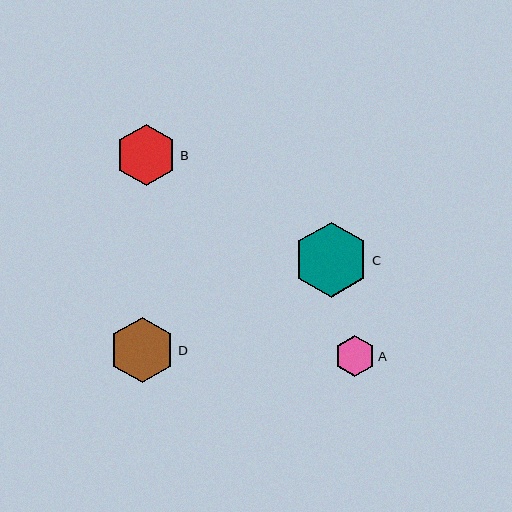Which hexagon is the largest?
Hexagon C is the largest with a size of approximately 75 pixels.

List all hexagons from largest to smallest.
From largest to smallest: C, D, B, A.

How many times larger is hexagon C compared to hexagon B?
Hexagon C is approximately 1.2 times the size of hexagon B.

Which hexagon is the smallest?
Hexagon A is the smallest with a size of approximately 40 pixels.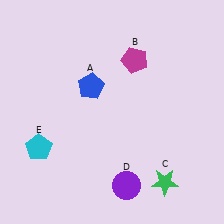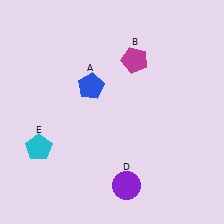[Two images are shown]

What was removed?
The green star (C) was removed in Image 2.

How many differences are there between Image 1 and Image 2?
There is 1 difference between the two images.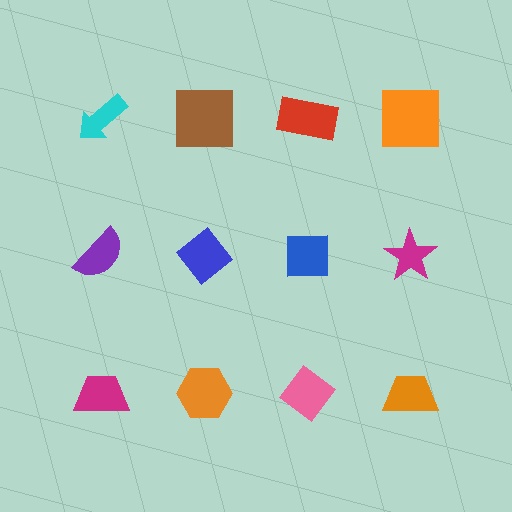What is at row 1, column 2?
A brown square.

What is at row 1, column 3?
A red rectangle.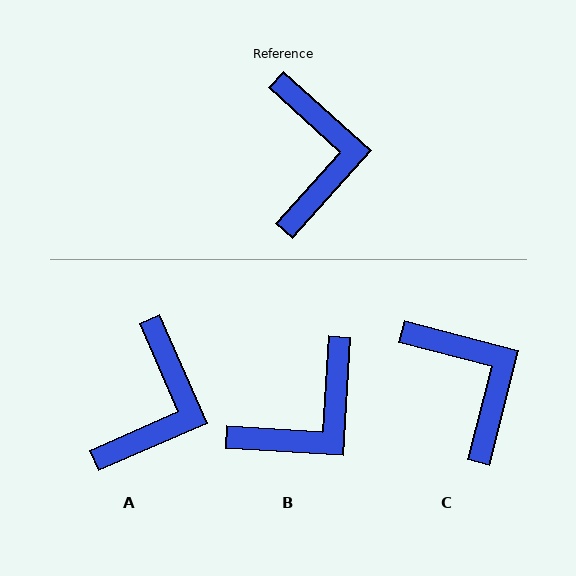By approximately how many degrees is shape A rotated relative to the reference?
Approximately 24 degrees clockwise.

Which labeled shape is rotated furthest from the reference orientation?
B, about 51 degrees away.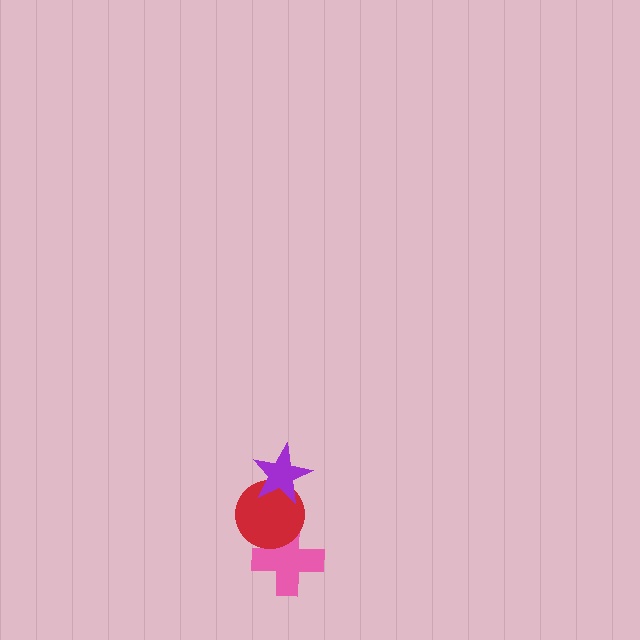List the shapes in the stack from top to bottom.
From top to bottom: the purple star, the red circle, the pink cross.